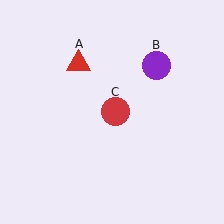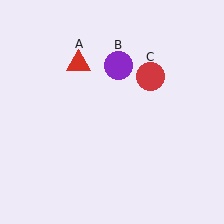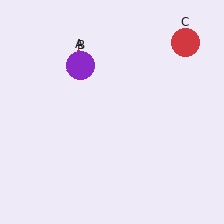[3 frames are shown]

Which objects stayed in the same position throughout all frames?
Red triangle (object A) remained stationary.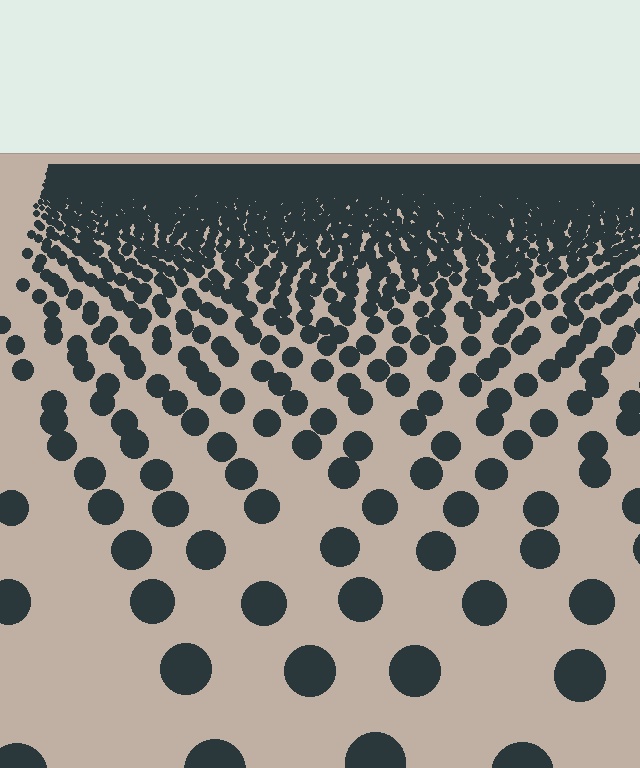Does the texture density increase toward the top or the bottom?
Density increases toward the top.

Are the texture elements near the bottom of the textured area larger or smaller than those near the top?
Larger. Near the bottom, elements are closer to the viewer and appear at a bigger on-screen size.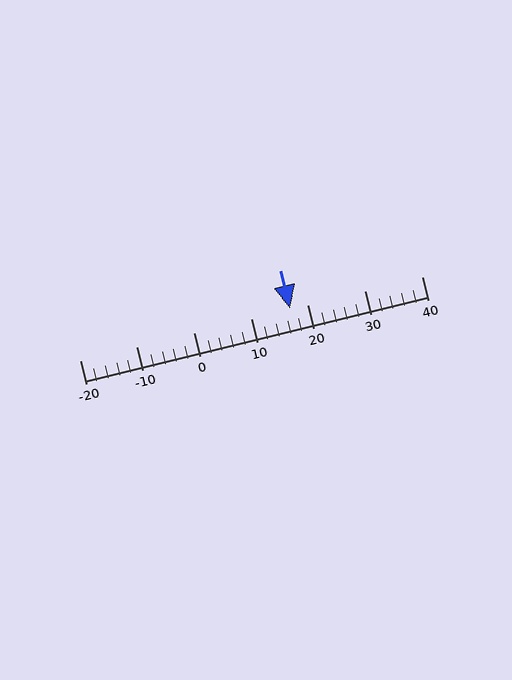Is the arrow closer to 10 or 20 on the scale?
The arrow is closer to 20.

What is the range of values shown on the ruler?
The ruler shows values from -20 to 40.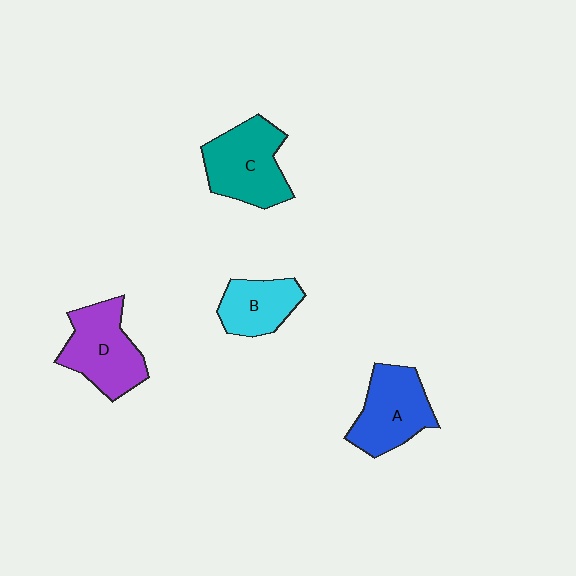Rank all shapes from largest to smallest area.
From largest to smallest: C (teal), D (purple), A (blue), B (cyan).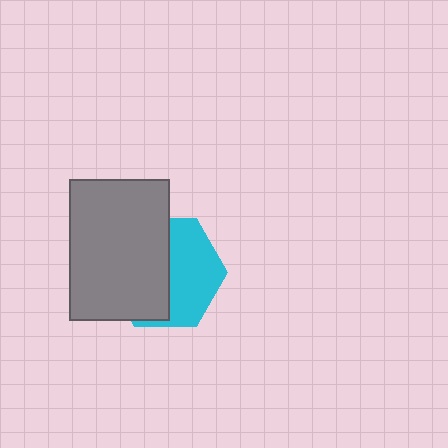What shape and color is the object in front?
The object in front is a gray rectangle.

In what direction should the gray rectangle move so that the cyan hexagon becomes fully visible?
The gray rectangle should move left. That is the shortest direction to clear the overlap and leave the cyan hexagon fully visible.